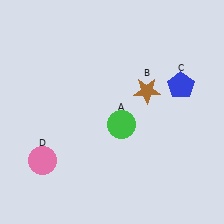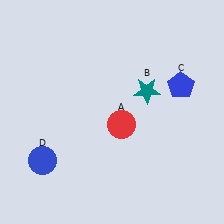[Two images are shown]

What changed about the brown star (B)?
In Image 1, B is brown. In Image 2, it changed to teal.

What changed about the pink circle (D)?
In Image 1, D is pink. In Image 2, it changed to blue.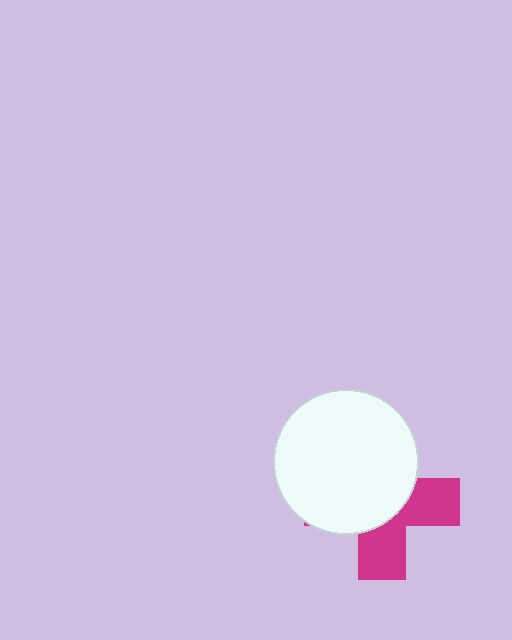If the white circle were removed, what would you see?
You would see the complete magenta cross.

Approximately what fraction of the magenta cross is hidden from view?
Roughly 60% of the magenta cross is hidden behind the white circle.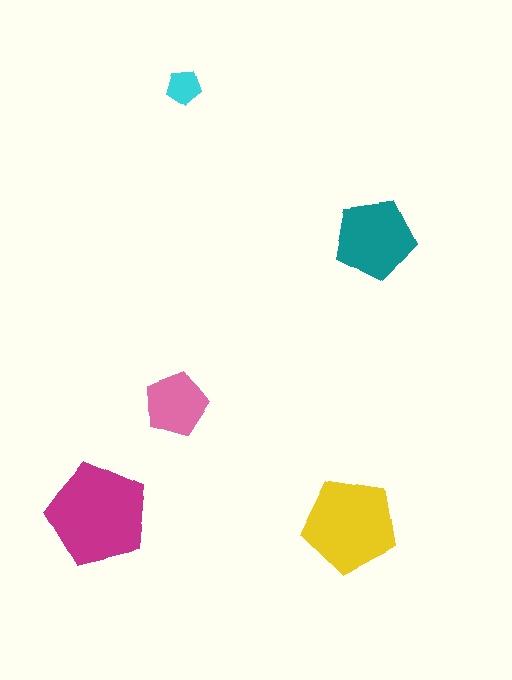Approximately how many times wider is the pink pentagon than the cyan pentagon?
About 2 times wider.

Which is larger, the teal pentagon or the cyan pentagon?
The teal one.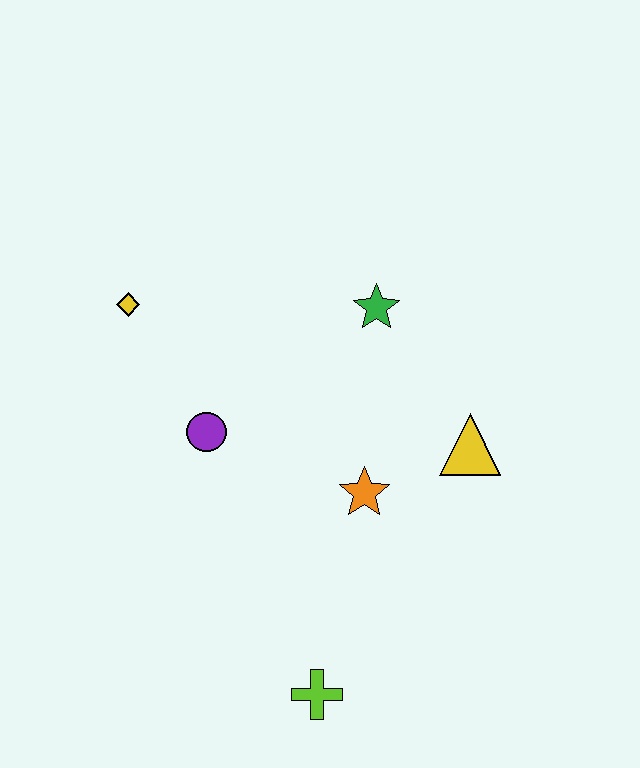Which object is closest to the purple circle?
The yellow diamond is closest to the purple circle.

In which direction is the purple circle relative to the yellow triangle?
The purple circle is to the left of the yellow triangle.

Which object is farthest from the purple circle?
The lime cross is farthest from the purple circle.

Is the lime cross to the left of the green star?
Yes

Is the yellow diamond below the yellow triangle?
No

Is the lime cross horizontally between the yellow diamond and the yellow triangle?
Yes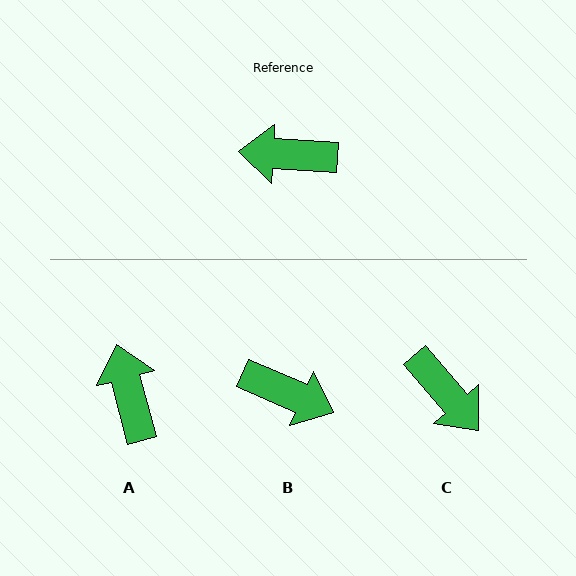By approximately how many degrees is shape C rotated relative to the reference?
Approximately 134 degrees counter-clockwise.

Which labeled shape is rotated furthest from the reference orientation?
B, about 160 degrees away.